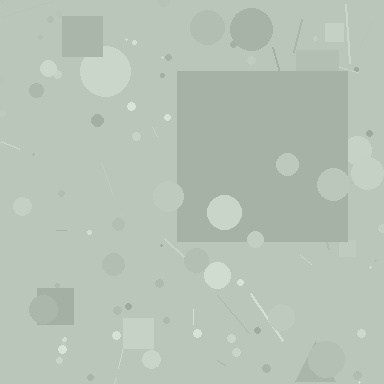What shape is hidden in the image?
A square is hidden in the image.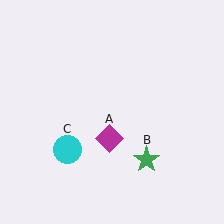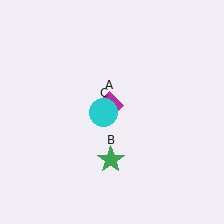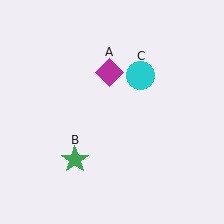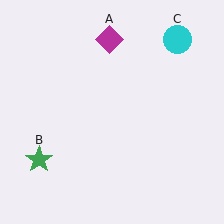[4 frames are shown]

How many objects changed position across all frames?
3 objects changed position: magenta diamond (object A), green star (object B), cyan circle (object C).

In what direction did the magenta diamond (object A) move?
The magenta diamond (object A) moved up.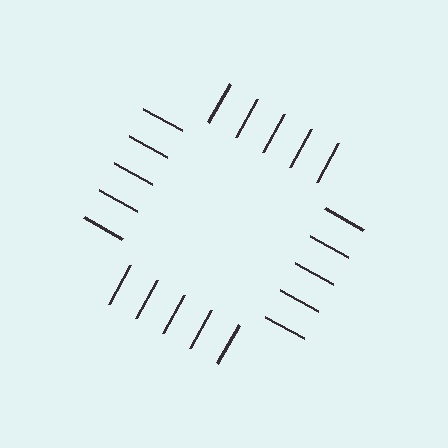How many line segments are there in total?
20 — 5 along each of the 4 edges.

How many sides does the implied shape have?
4 sides — the line-ends trace a square.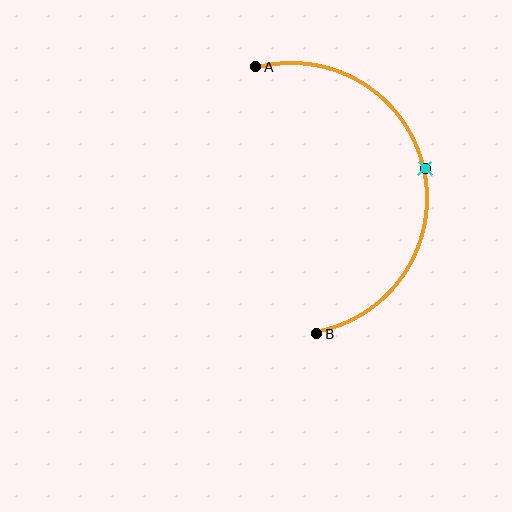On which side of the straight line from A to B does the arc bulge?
The arc bulges to the right of the straight line connecting A and B.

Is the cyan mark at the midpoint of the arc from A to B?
Yes. The cyan mark lies on the arc at equal arc-length from both A and B — it is the arc midpoint.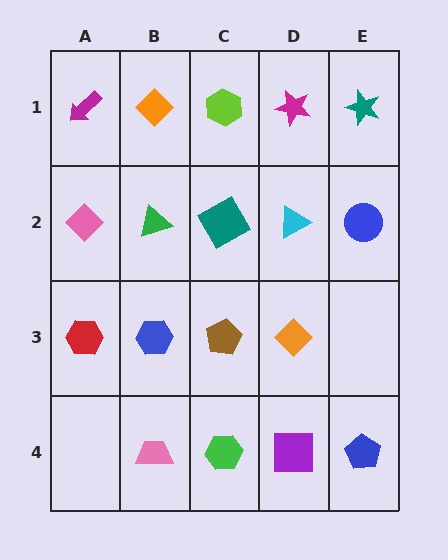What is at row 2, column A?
A pink diamond.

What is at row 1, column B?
An orange diamond.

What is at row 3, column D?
An orange diamond.